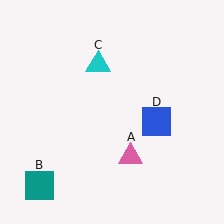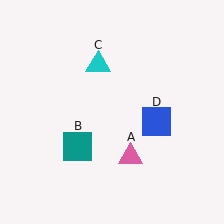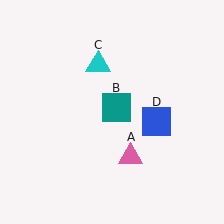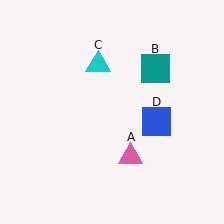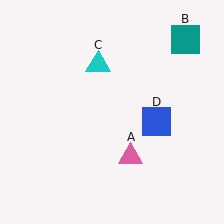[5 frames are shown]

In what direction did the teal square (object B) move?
The teal square (object B) moved up and to the right.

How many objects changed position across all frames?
1 object changed position: teal square (object B).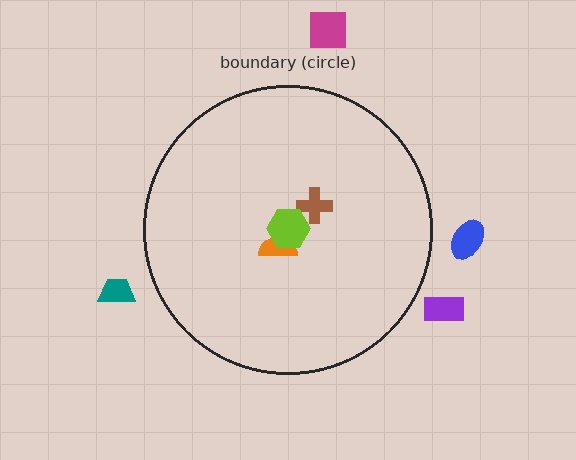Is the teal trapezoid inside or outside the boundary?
Outside.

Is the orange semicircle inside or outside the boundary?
Inside.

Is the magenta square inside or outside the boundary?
Outside.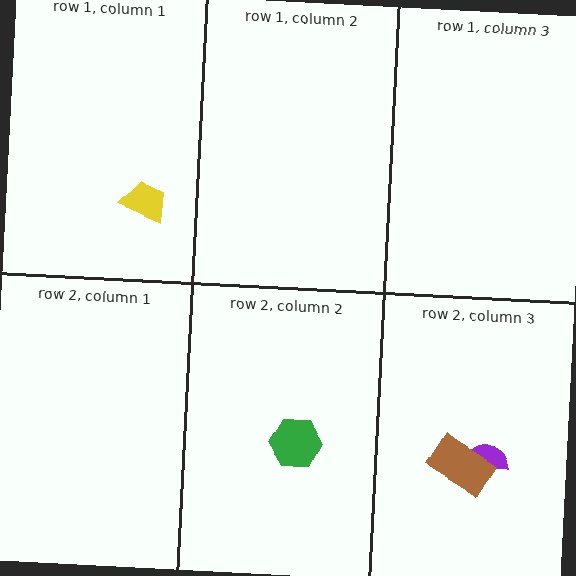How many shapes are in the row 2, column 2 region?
1.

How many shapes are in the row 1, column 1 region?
1.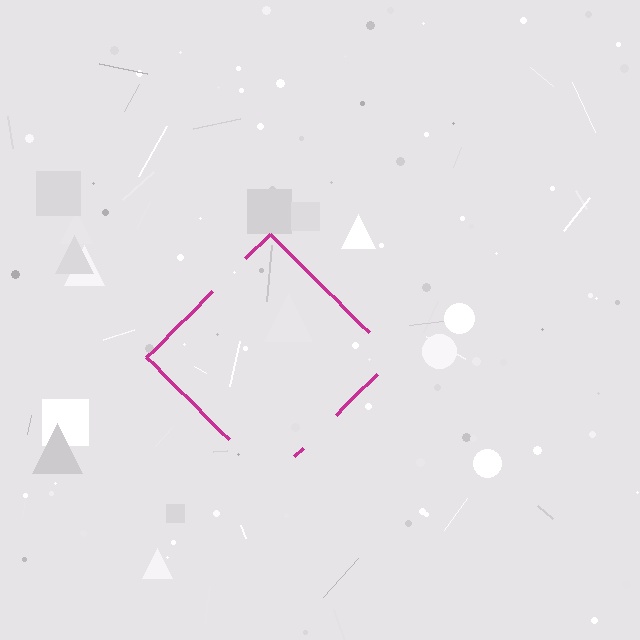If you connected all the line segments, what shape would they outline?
They would outline a diamond.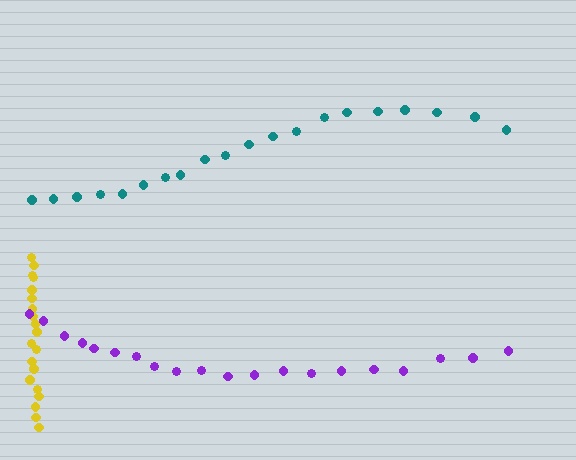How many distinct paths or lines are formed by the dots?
There are 3 distinct paths.